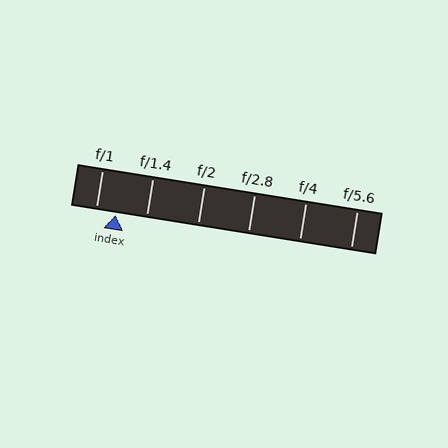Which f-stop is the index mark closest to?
The index mark is closest to f/1.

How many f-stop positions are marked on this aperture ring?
There are 6 f-stop positions marked.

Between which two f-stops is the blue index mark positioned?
The index mark is between f/1 and f/1.4.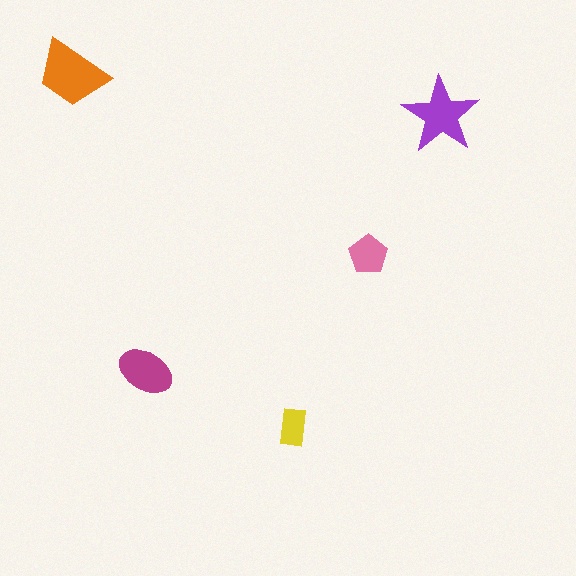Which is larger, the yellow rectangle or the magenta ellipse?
The magenta ellipse.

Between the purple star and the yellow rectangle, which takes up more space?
The purple star.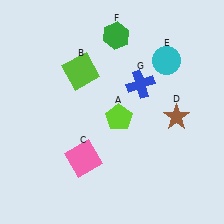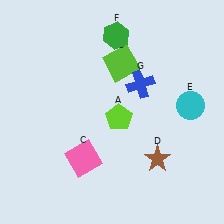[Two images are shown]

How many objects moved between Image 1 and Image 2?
3 objects moved between the two images.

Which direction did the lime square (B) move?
The lime square (B) moved right.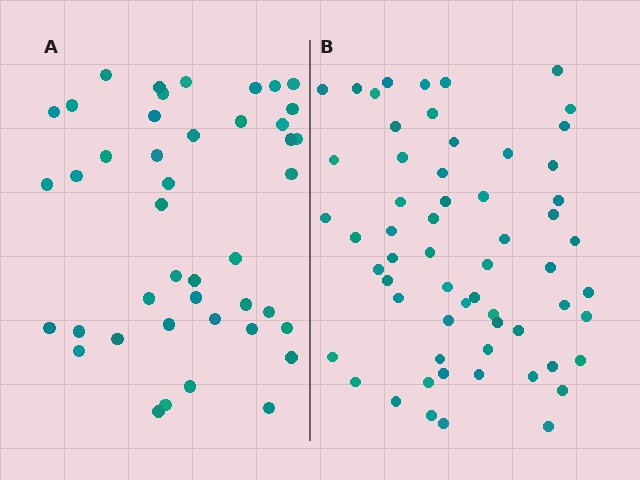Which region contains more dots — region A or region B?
Region B (the right region) has more dots.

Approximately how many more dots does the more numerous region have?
Region B has approximately 15 more dots than region A.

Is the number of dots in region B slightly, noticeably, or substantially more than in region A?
Region B has noticeably more, but not dramatically so. The ratio is roughly 1.4 to 1.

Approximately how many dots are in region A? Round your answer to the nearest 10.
About 40 dots. (The exact count is 43, which rounds to 40.)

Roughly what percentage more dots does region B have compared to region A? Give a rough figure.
About 40% more.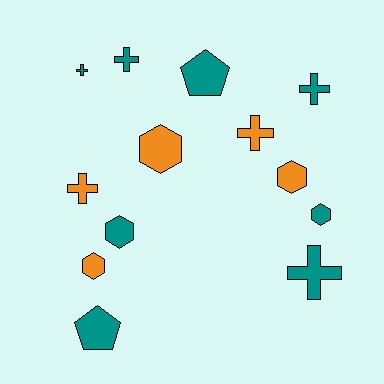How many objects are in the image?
There are 13 objects.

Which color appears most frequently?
Teal, with 8 objects.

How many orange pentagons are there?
There are no orange pentagons.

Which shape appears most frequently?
Cross, with 6 objects.